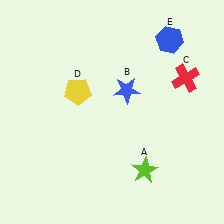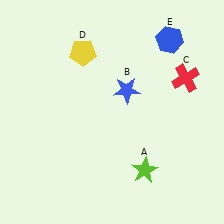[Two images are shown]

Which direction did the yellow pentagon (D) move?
The yellow pentagon (D) moved up.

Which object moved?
The yellow pentagon (D) moved up.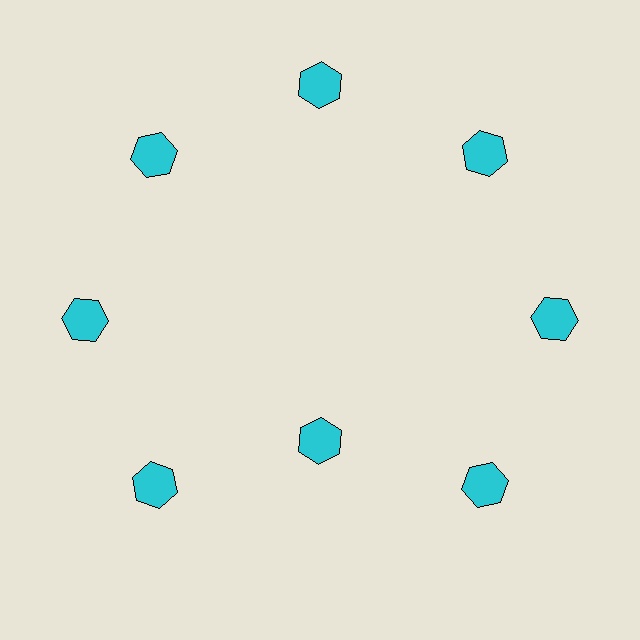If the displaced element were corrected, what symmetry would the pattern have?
It would have 8-fold rotational symmetry — the pattern would map onto itself every 45 degrees.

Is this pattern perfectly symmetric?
No. The 8 cyan hexagons are arranged in a ring, but one element near the 6 o'clock position is pulled inward toward the center, breaking the 8-fold rotational symmetry.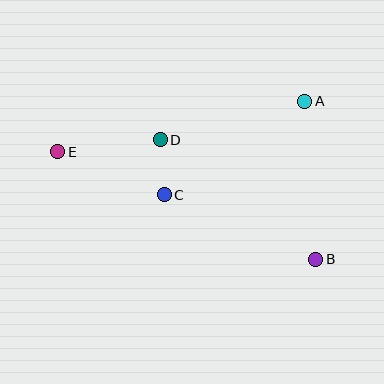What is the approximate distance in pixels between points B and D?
The distance between B and D is approximately 196 pixels.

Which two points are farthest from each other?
Points B and E are farthest from each other.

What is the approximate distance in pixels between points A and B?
The distance between A and B is approximately 159 pixels.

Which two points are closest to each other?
Points C and D are closest to each other.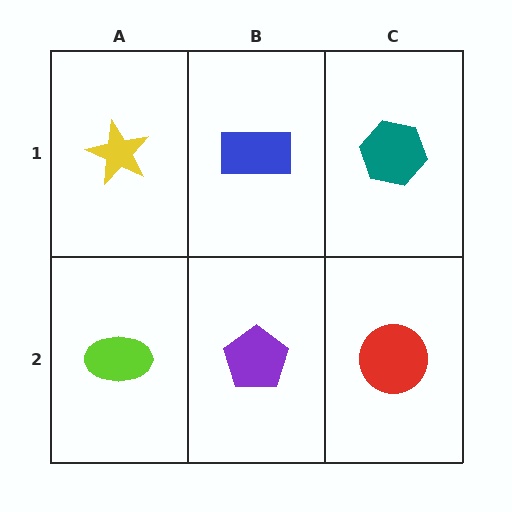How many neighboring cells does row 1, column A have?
2.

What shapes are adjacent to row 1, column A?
A lime ellipse (row 2, column A), a blue rectangle (row 1, column B).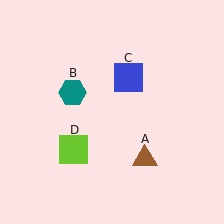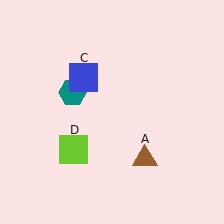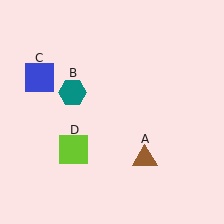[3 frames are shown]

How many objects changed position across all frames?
1 object changed position: blue square (object C).